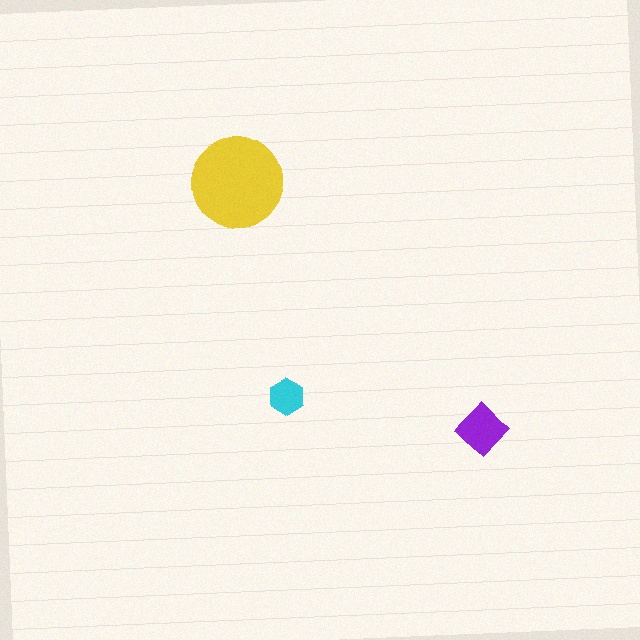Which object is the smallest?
The cyan hexagon.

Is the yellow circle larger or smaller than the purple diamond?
Larger.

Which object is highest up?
The yellow circle is topmost.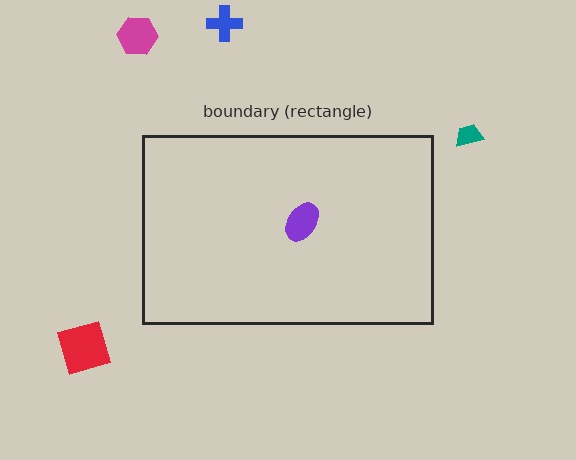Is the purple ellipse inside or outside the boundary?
Inside.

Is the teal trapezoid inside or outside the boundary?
Outside.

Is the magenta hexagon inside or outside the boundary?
Outside.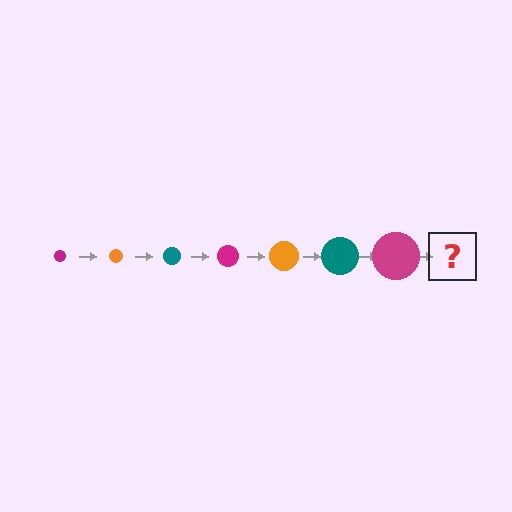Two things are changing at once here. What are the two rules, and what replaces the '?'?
The two rules are that the circle grows larger each step and the color cycles through magenta, orange, and teal. The '?' should be an orange circle, larger than the previous one.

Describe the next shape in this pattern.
It should be an orange circle, larger than the previous one.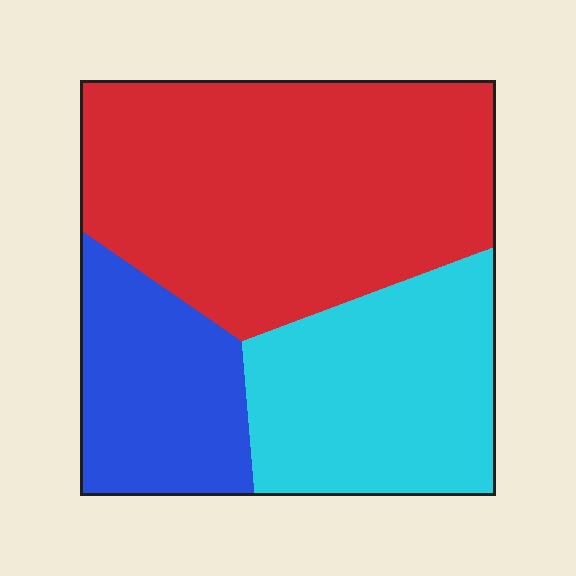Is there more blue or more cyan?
Cyan.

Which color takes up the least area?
Blue, at roughly 20%.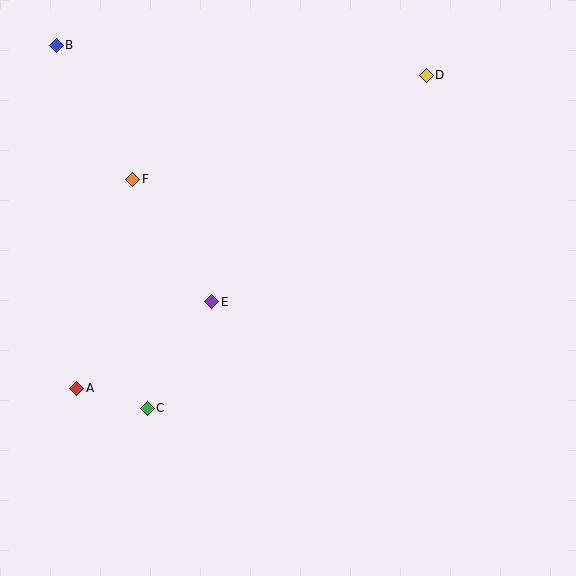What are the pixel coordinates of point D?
Point D is at (426, 75).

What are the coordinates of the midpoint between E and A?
The midpoint between E and A is at (144, 345).